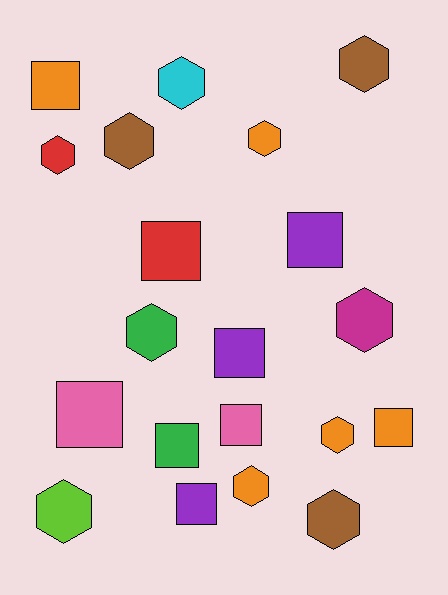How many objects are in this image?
There are 20 objects.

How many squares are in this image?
There are 9 squares.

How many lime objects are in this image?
There is 1 lime object.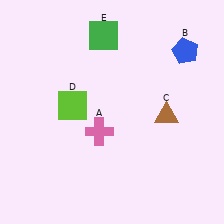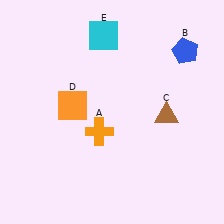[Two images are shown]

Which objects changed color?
A changed from pink to orange. D changed from lime to orange. E changed from green to cyan.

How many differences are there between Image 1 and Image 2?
There are 3 differences between the two images.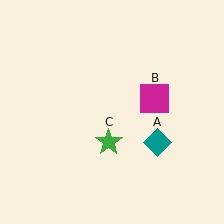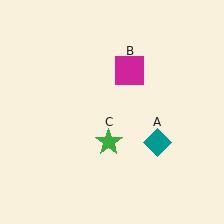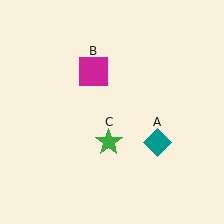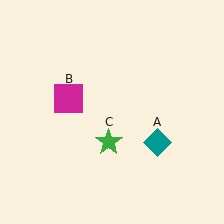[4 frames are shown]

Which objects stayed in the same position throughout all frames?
Teal diamond (object A) and green star (object C) remained stationary.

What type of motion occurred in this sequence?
The magenta square (object B) rotated counterclockwise around the center of the scene.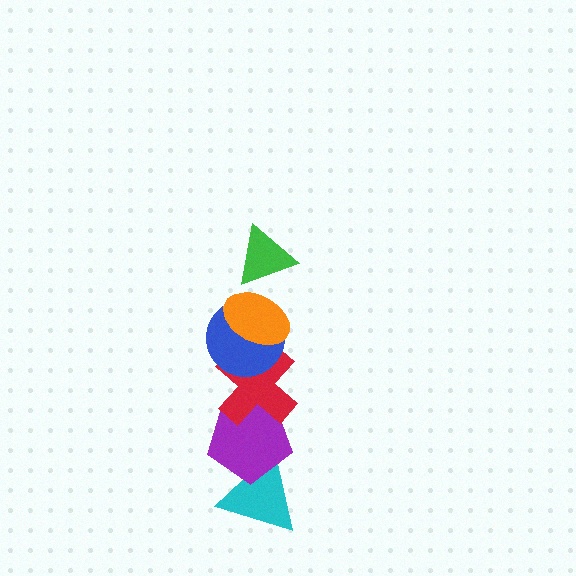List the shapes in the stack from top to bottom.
From top to bottom: the green triangle, the orange ellipse, the blue circle, the red cross, the purple pentagon, the cyan triangle.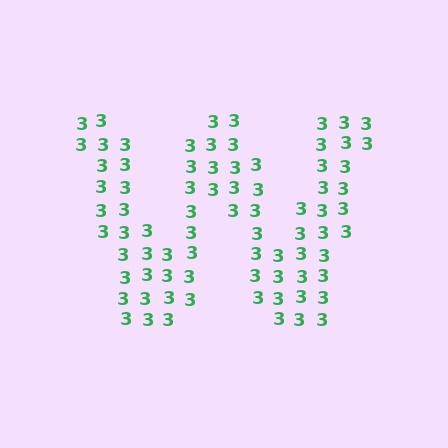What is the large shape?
The large shape is the letter W.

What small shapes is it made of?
It is made of small digit 3's.